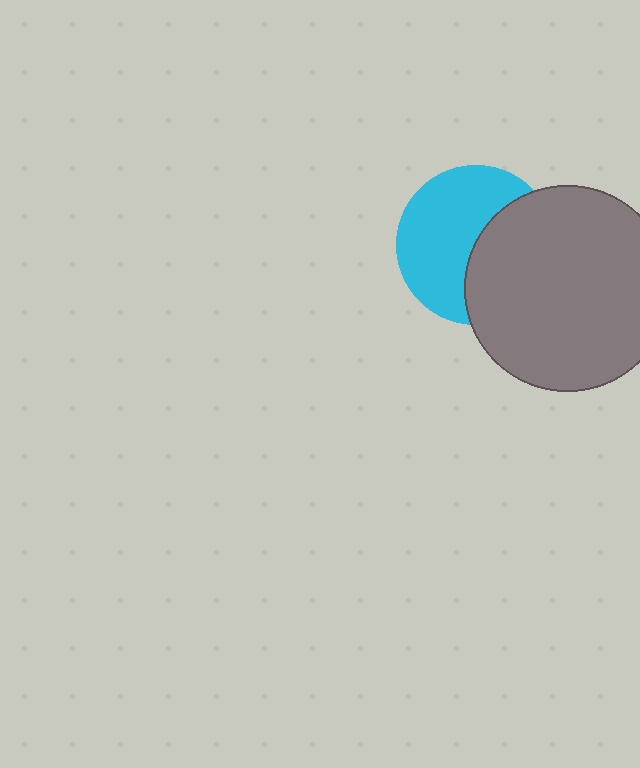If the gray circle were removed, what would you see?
You would see the complete cyan circle.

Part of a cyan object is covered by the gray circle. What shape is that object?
It is a circle.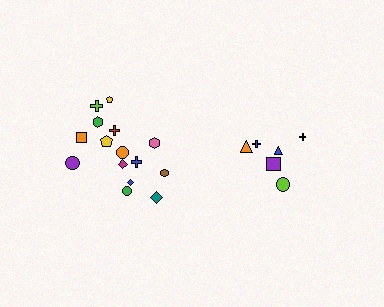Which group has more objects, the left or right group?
The left group.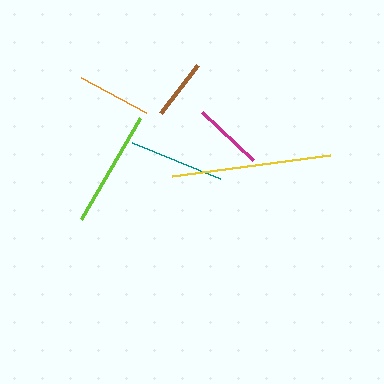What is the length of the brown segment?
The brown segment is approximately 60 pixels long.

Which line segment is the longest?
The yellow line is the longest at approximately 160 pixels.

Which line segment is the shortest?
The brown line is the shortest at approximately 60 pixels.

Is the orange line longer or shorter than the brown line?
The orange line is longer than the brown line.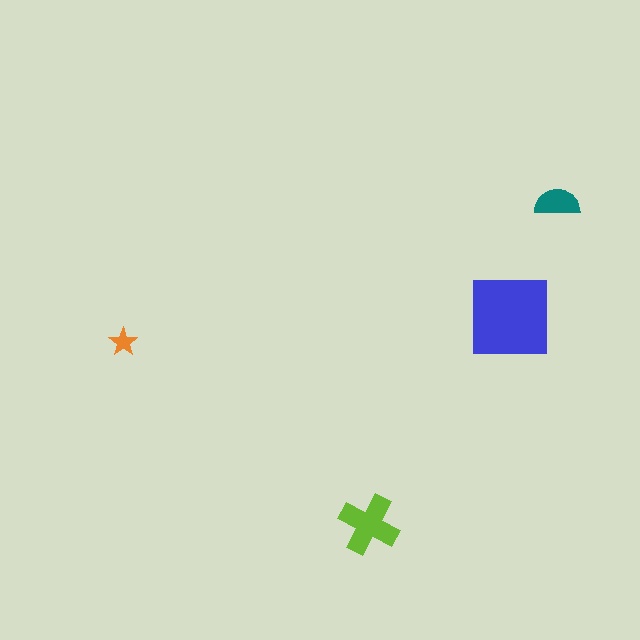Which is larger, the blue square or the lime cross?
The blue square.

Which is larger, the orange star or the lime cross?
The lime cross.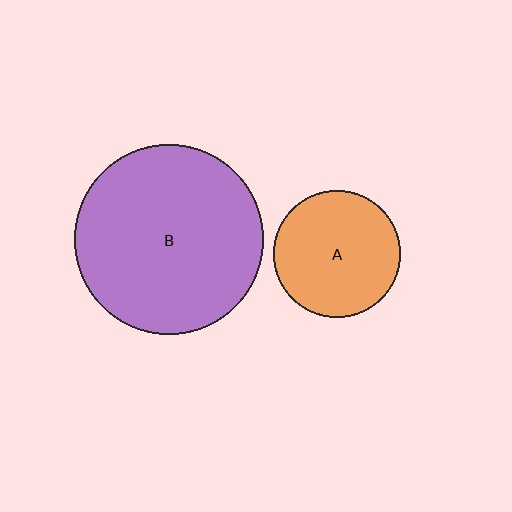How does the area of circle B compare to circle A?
Approximately 2.2 times.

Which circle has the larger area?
Circle B (purple).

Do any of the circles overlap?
No, none of the circles overlap.